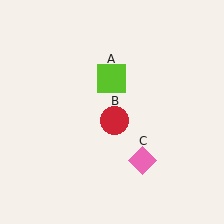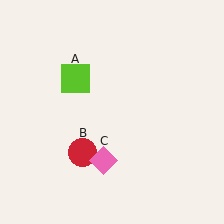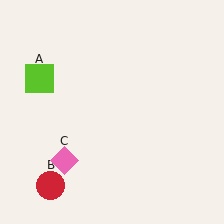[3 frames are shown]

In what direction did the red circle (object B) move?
The red circle (object B) moved down and to the left.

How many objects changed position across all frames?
3 objects changed position: lime square (object A), red circle (object B), pink diamond (object C).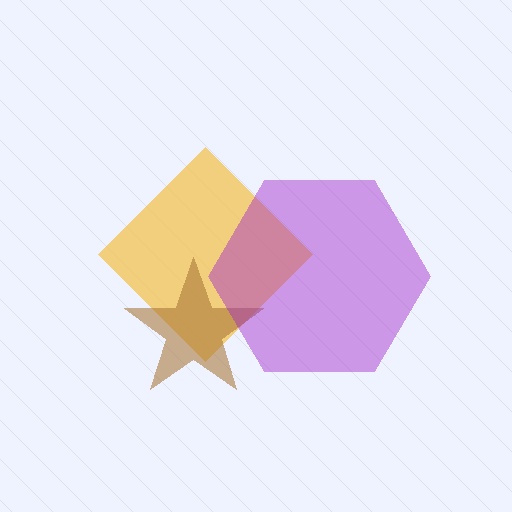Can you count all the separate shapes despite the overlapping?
Yes, there are 3 separate shapes.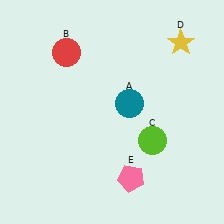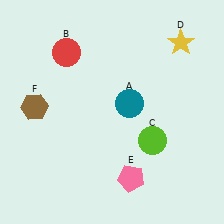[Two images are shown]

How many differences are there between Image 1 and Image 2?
There is 1 difference between the two images.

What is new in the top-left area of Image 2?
A brown hexagon (F) was added in the top-left area of Image 2.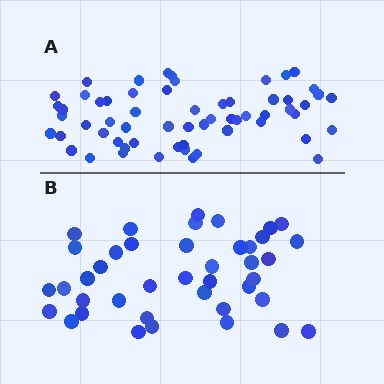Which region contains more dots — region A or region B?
Region A (the top region) has more dots.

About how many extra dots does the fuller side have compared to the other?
Region A has approximately 20 more dots than region B.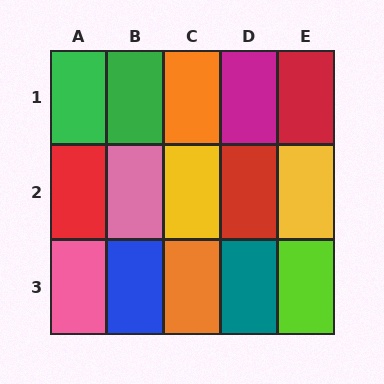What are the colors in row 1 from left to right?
Green, green, orange, magenta, red.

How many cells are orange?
2 cells are orange.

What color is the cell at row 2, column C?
Yellow.